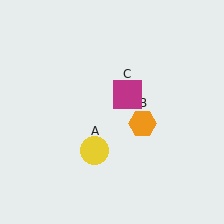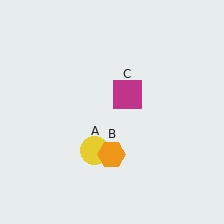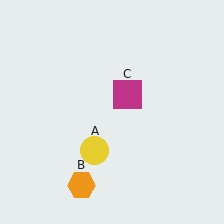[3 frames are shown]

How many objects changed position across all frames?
1 object changed position: orange hexagon (object B).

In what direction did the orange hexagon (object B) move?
The orange hexagon (object B) moved down and to the left.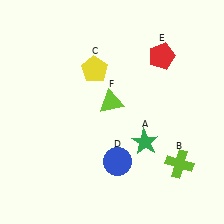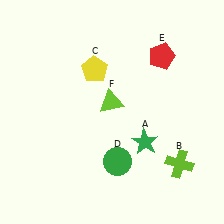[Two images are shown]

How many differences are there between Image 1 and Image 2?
There is 1 difference between the two images.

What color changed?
The circle (D) changed from blue in Image 1 to green in Image 2.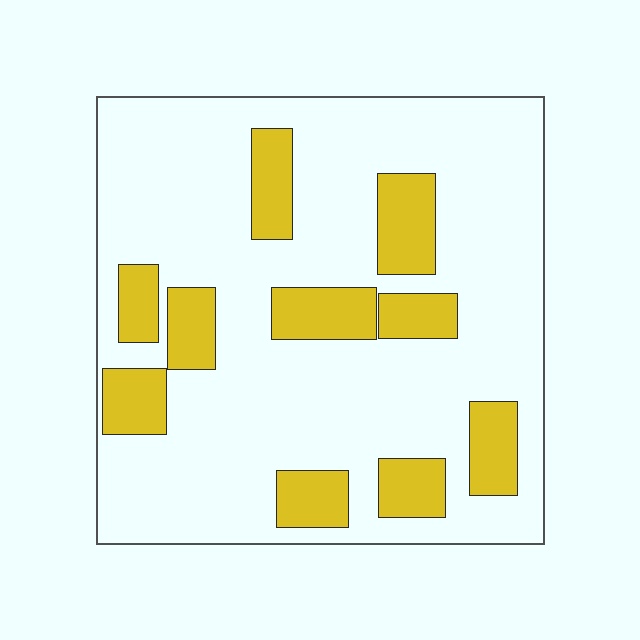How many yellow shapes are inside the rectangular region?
10.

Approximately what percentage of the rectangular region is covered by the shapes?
Approximately 20%.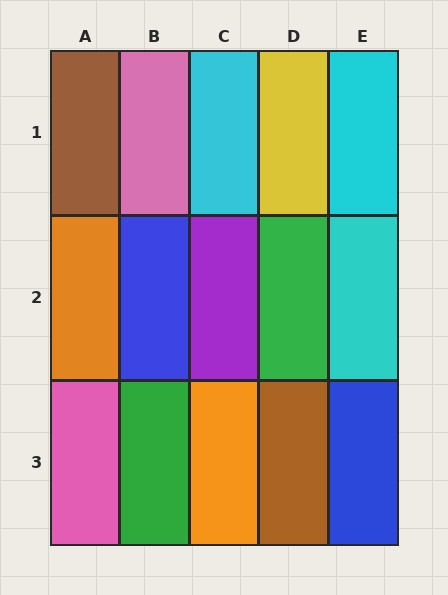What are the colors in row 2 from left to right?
Orange, blue, purple, green, cyan.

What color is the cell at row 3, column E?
Blue.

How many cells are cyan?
3 cells are cyan.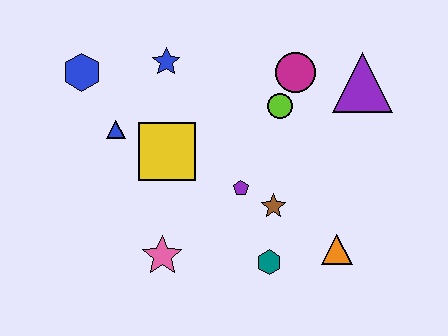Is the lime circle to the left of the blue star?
No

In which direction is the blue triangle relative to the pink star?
The blue triangle is above the pink star.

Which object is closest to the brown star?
The purple pentagon is closest to the brown star.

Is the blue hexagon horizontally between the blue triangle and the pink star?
No